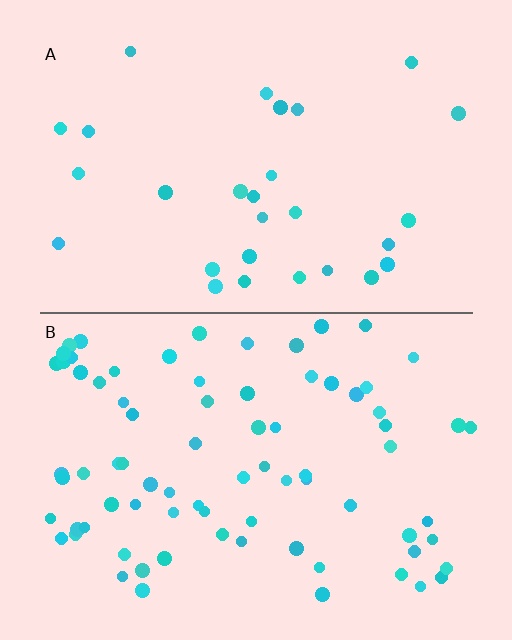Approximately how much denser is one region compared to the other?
Approximately 2.7× — region B over region A.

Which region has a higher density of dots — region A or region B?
B (the bottom).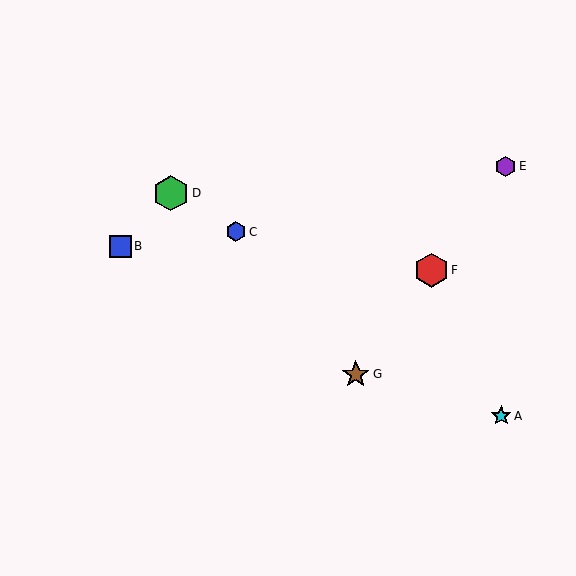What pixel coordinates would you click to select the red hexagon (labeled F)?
Click at (431, 270) to select the red hexagon F.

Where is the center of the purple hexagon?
The center of the purple hexagon is at (506, 166).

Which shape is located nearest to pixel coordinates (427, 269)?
The red hexagon (labeled F) at (431, 270) is nearest to that location.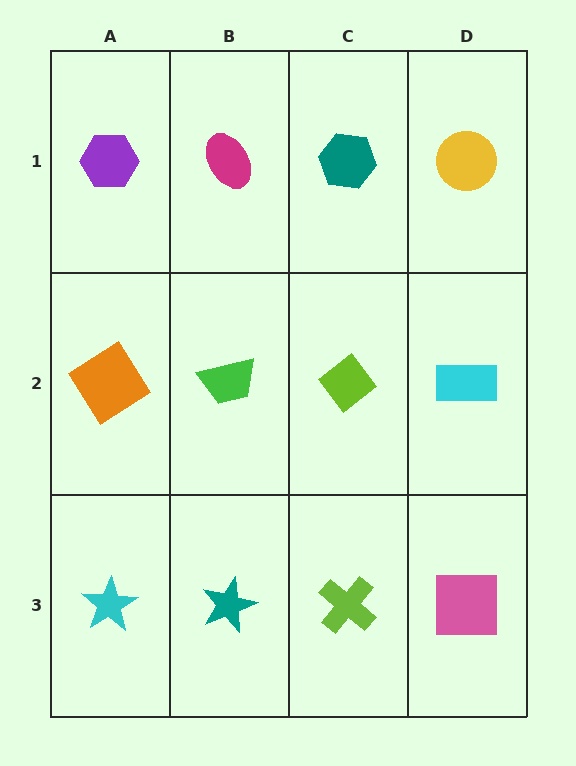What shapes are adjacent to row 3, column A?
An orange diamond (row 2, column A), a teal star (row 3, column B).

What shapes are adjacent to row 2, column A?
A purple hexagon (row 1, column A), a cyan star (row 3, column A), a green trapezoid (row 2, column B).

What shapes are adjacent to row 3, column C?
A lime diamond (row 2, column C), a teal star (row 3, column B), a pink square (row 3, column D).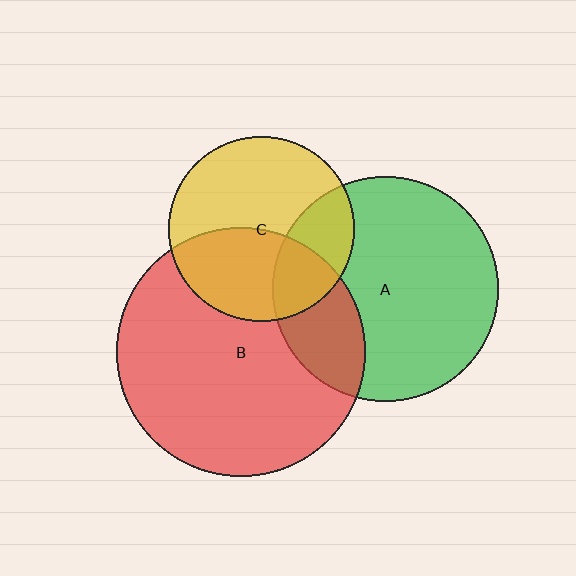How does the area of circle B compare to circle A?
Approximately 1.2 times.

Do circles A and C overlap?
Yes.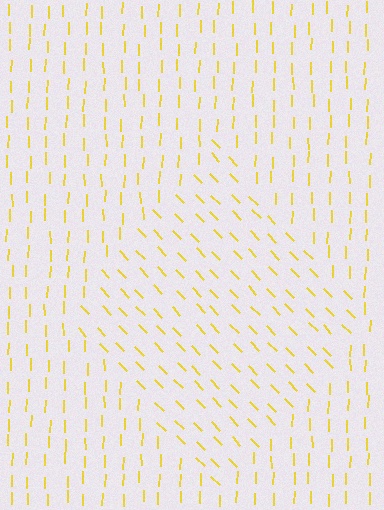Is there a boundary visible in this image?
Yes, there is a texture boundary formed by a change in line orientation.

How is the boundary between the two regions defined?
The boundary is defined purely by a change in line orientation (approximately 45 degrees difference). All lines are the same color and thickness.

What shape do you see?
I see a diamond.